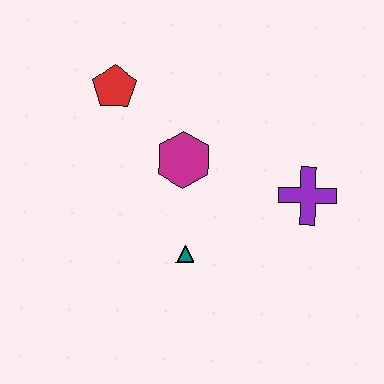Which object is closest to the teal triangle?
The magenta hexagon is closest to the teal triangle.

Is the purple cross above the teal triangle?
Yes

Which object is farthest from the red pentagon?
The purple cross is farthest from the red pentagon.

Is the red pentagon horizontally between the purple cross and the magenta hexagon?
No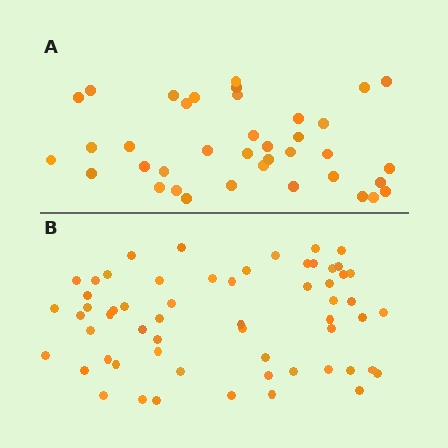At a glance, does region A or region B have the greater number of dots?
Region B (the bottom region) has more dots.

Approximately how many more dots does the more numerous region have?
Region B has approximately 20 more dots than region A.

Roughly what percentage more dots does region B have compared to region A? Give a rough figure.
About 55% more.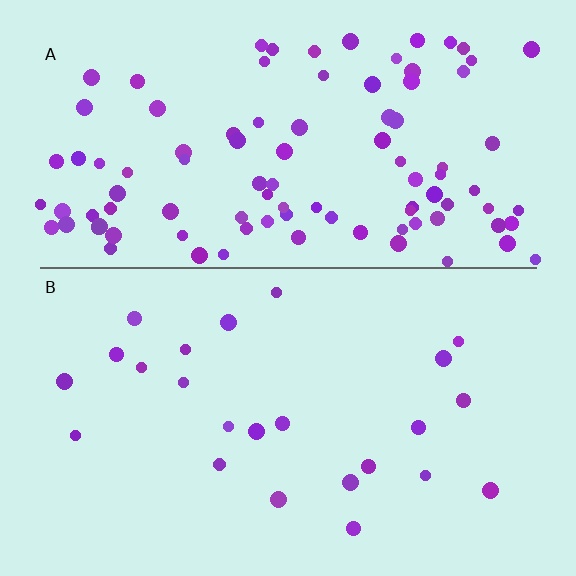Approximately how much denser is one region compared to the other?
Approximately 4.2× — region A over region B.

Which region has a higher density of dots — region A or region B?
A (the top).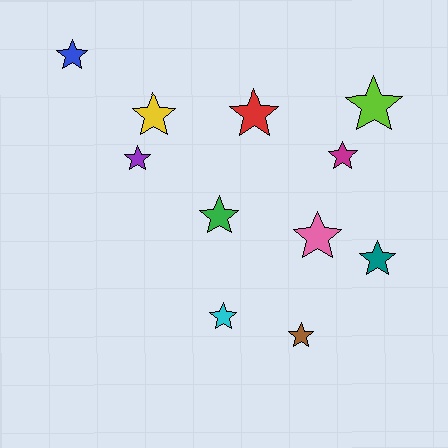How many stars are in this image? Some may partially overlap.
There are 11 stars.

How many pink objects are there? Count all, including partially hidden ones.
There is 1 pink object.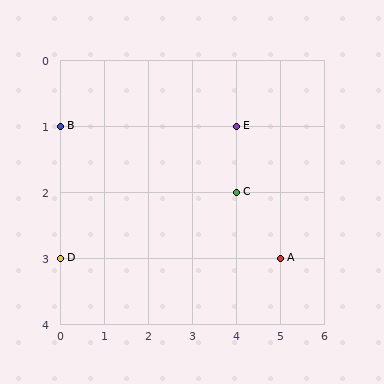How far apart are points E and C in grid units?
Points E and C are 1 row apart.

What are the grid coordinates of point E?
Point E is at grid coordinates (4, 1).